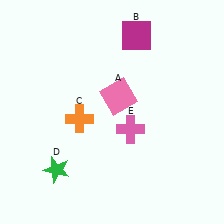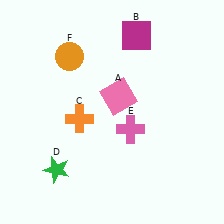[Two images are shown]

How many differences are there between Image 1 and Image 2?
There is 1 difference between the two images.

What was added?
An orange circle (F) was added in Image 2.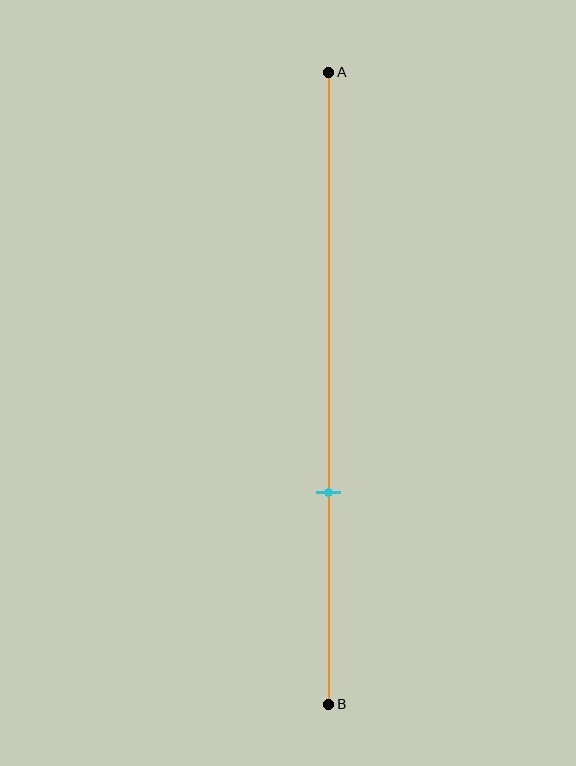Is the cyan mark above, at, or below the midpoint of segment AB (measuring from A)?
The cyan mark is below the midpoint of segment AB.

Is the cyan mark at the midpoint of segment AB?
No, the mark is at about 65% from A, not at the 50% midpoint.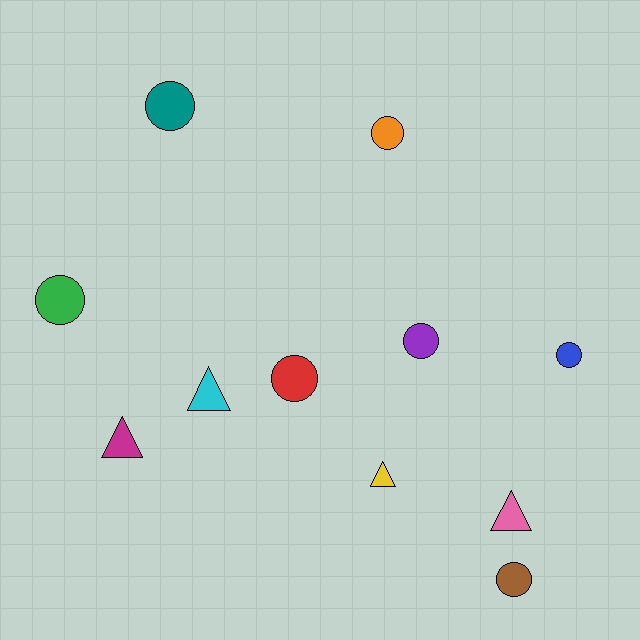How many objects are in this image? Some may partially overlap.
There are 11 objects.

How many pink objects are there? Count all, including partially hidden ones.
There is 1 pink object.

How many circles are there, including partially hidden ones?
There are 7 circles.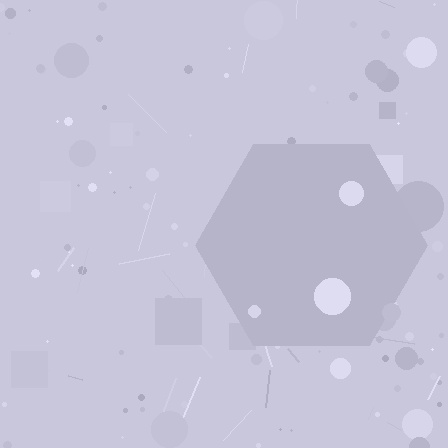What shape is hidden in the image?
A hexagon is hidden in the image.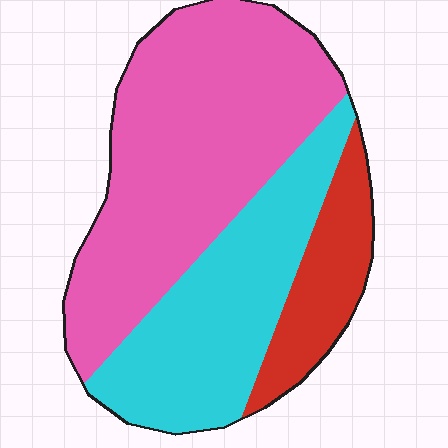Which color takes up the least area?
Red, at roughly 15%.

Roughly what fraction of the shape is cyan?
Cyan covers about 35% of the shape.